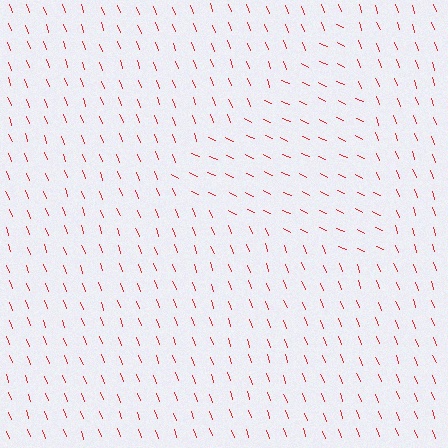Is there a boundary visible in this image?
Yes, there is a texture boundary formed by a change in line orientation.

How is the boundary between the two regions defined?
The boundary is defined purely by a change in line orientation (approximately 45 degrees difference). All lines are the same color and thickness.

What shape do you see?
I see a triangle.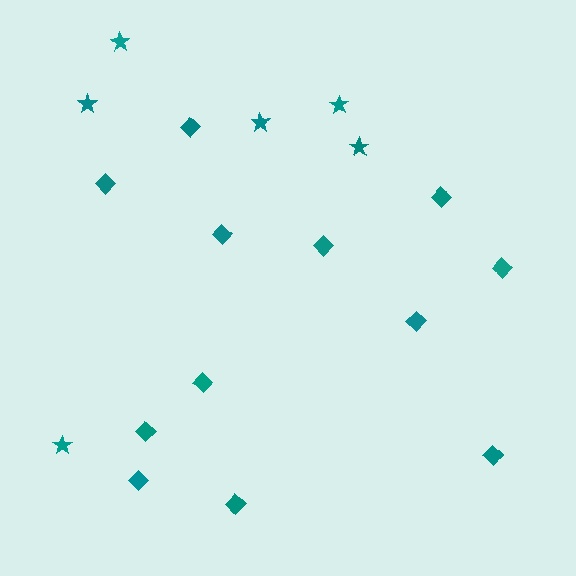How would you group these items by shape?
There are 2 groups: one group of diamonds (12) and one group of stars (6).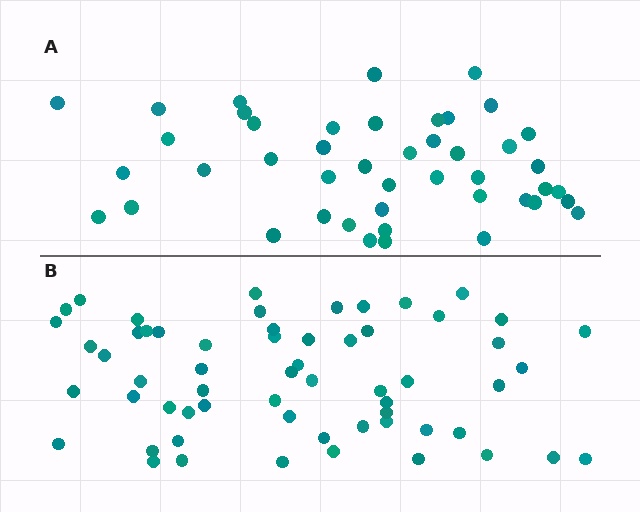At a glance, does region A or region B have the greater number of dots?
Region B (the bottom region) has more dots.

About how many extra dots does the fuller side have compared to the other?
Region B has approximately 15 more dots than region A.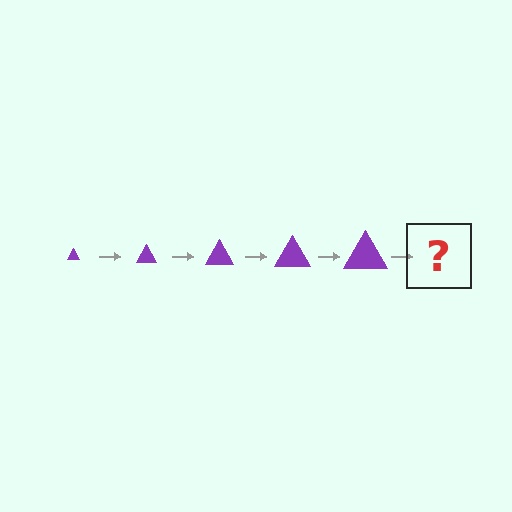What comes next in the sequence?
The next element should be a purple triangle, larger than the previous one.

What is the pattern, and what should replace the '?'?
The pattern is that the triangle gets progressively larger each step. The '?' should be a purple triangle, larger than the previous one.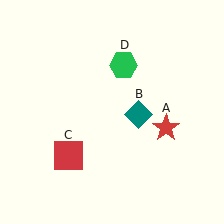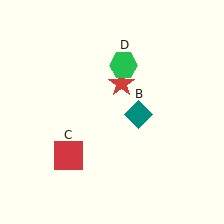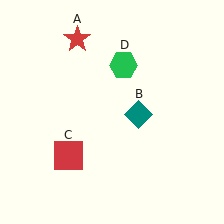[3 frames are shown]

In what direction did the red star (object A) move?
The red star (object A) moved up and to the left.